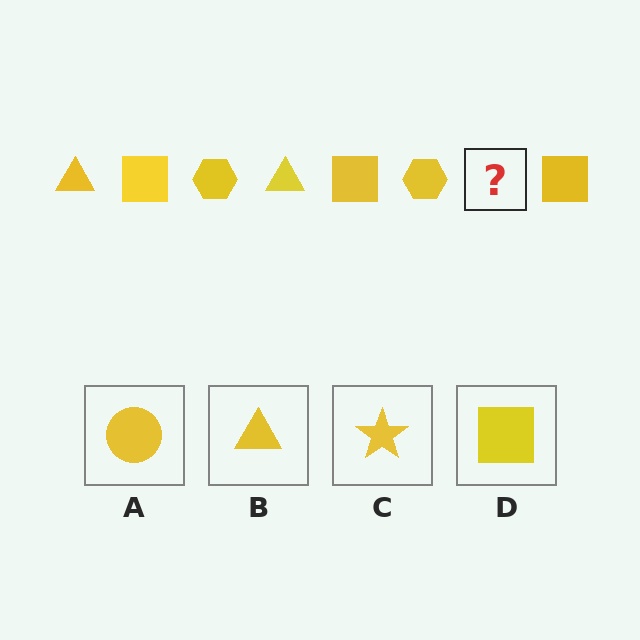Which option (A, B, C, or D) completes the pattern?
B.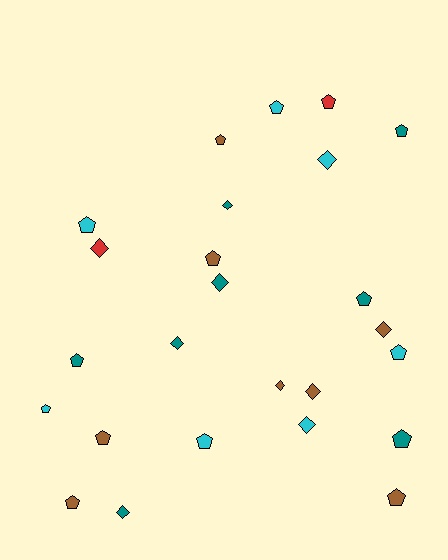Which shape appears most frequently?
Pentagon, with 15 objects.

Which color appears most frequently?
Teal, with 8 objects.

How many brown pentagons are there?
There are 5 brown pentagons.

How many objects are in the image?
There are 25 objects.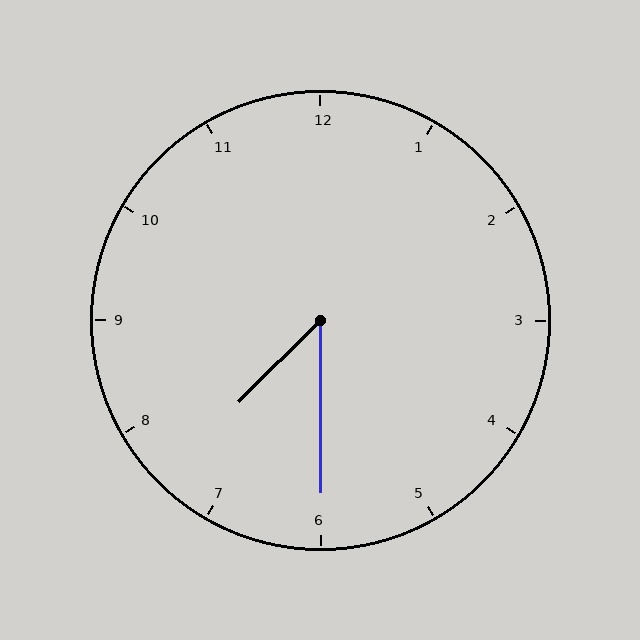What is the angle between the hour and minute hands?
Approximately 45 degrees.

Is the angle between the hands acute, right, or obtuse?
It is acute.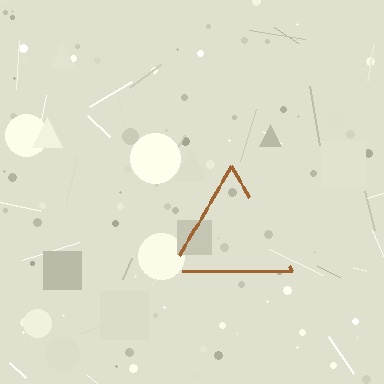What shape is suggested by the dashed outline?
The dashed outline suggests a triangle.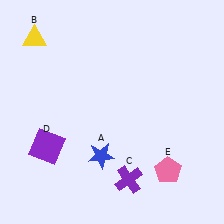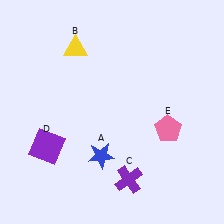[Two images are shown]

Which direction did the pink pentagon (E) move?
The pink pentagon (E) moved up.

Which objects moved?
The objects that moved are: the yellow triangle (B), the pink pentagon (E).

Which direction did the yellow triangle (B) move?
The yellow triangle (B) moved right.